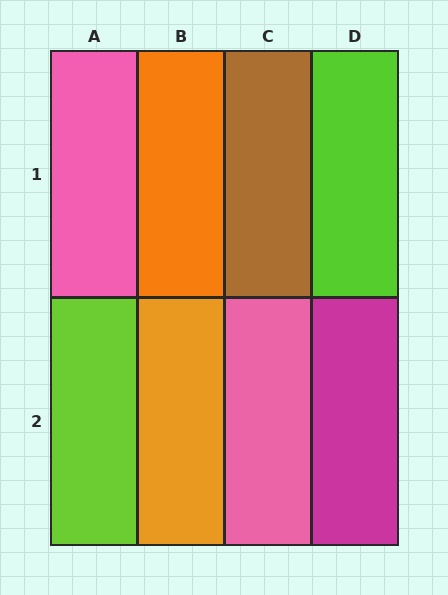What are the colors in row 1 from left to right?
Pink, orange, brown, lime.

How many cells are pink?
2 cells are pink.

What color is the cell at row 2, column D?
Magenta.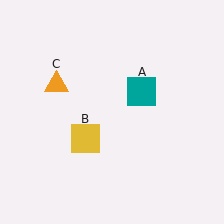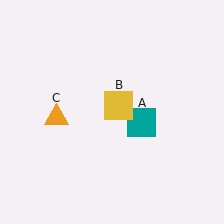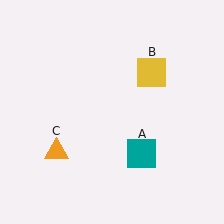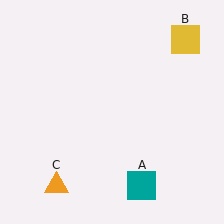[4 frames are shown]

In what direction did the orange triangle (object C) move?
The orange triangle (object C) moved down.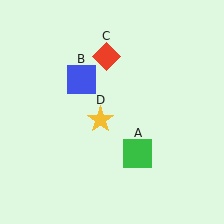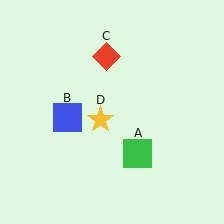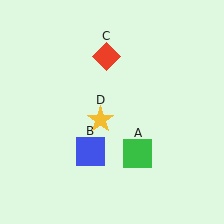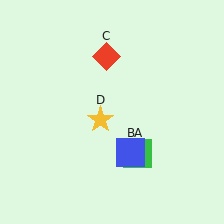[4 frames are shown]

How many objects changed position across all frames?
1 object changed position: blue square (object B).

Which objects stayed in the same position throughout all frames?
Green square (object A) and red diamond (object C) and yellow star (object D) remained stationary.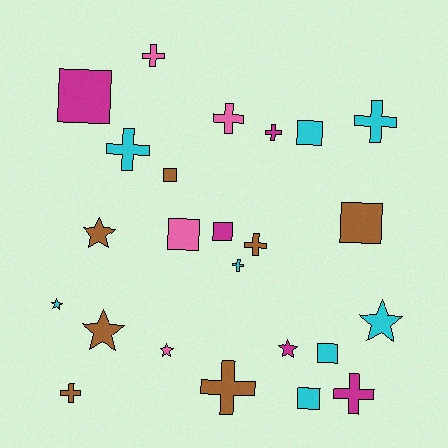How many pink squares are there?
There is 1 pink square.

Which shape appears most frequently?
Cross, with 10 objects.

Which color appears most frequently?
Cyan, with 8 objects.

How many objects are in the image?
There are 24 objects.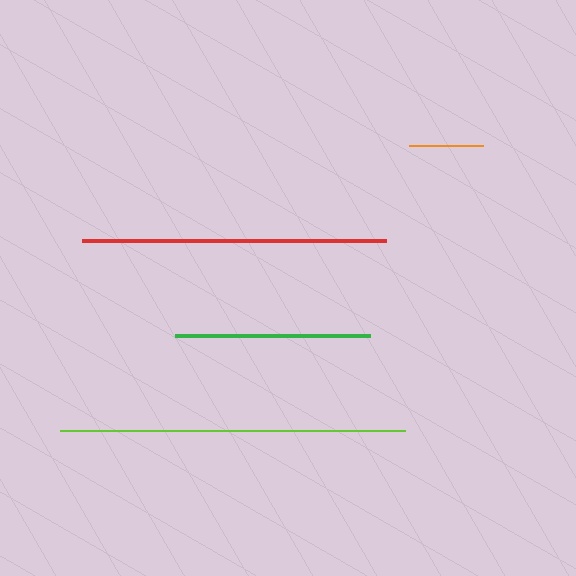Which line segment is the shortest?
The orange line is the shortest at approximately 74 pixels.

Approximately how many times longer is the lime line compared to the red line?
The lime line is approximately 1.1 times the length of the red line.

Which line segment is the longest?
The lime line is the longest at approximately 345 pixels.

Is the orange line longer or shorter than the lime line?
The lime line is longer than the orange line.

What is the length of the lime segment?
The lime segment is approximately 345 pixels long.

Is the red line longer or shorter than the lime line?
The lime line is longer than the red line.